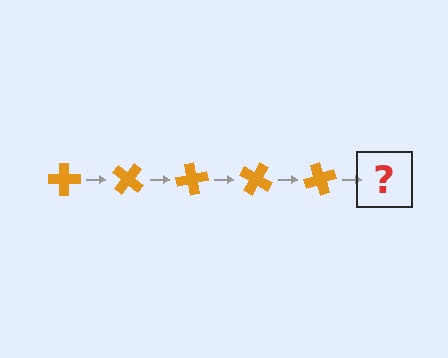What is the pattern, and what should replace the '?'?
The pattern is that the cross rotates 40 degrees each step. The '?' should be an orange cross rotated 200 degrees.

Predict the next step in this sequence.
The next step is an orange cross rotated 200 degrees.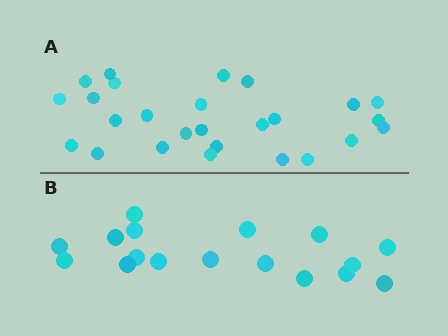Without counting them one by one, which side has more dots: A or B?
Region A (the top region) has more dots.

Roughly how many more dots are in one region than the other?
Region A has roughly 8 or so more dots than region B.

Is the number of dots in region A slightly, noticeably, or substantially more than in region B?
Region A has substantially more. The ratio is roughly 1.5 to 1.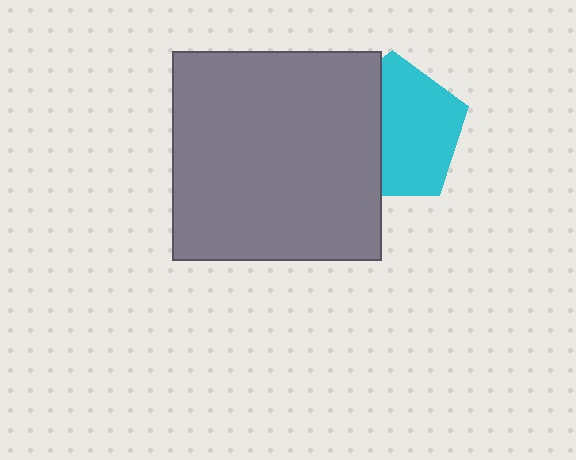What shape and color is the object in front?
The object in front is a gray square.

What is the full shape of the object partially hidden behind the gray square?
The partially hidden object is a cyan pentagon.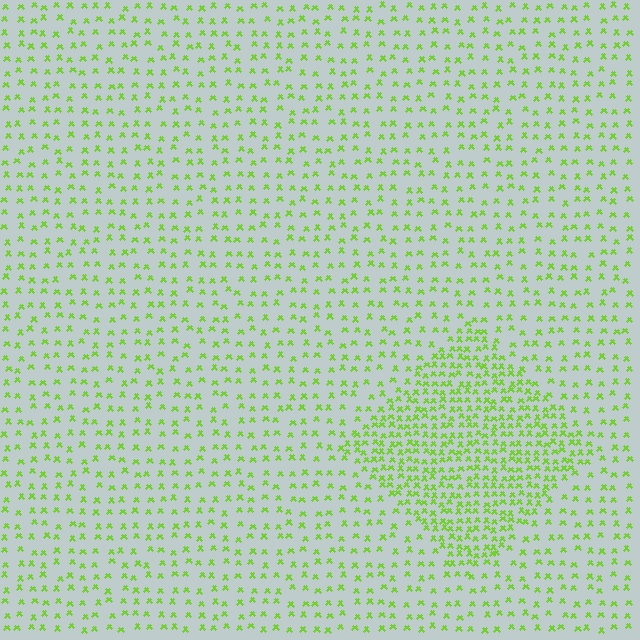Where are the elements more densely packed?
The elements are more densely packed inside the diamond boundary.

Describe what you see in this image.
The image contains small lime elements arranged at two different densities. A diamond-shaped region is visible where the elements are more densely packed than the surrounding area.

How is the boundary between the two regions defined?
The boundary is defined by a change in element density (approximately 2.3x ratio). All elements are the same color, size, and shape.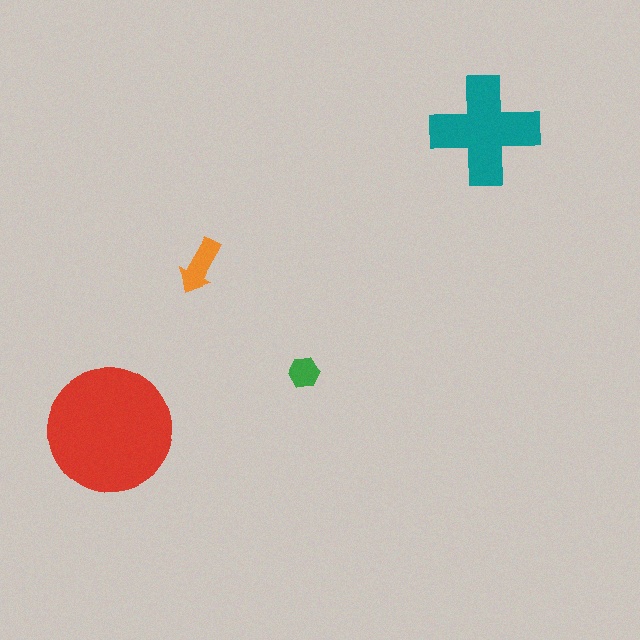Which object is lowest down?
The red circle is bottommost.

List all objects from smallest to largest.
The green hexagon, the orange arrow, the teal cross, the red circle.